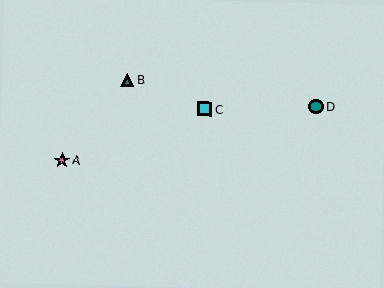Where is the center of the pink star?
The center of the pink star is at (62, 160).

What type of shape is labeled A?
Shape A is a pink star.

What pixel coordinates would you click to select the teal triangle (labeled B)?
Click at (127, 80) to select the teal triangle B.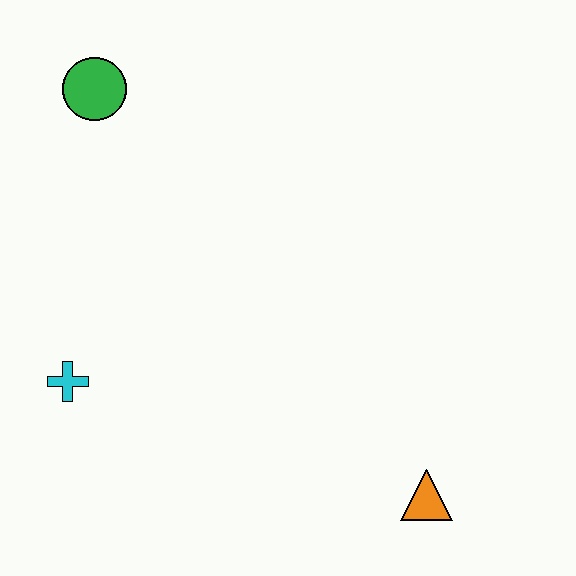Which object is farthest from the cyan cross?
The orange triangle is farthest from the cyan cross.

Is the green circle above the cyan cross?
Yes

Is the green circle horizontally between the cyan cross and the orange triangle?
Yes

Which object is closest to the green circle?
The cyan cross is closest to the green circle.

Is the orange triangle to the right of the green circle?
Yes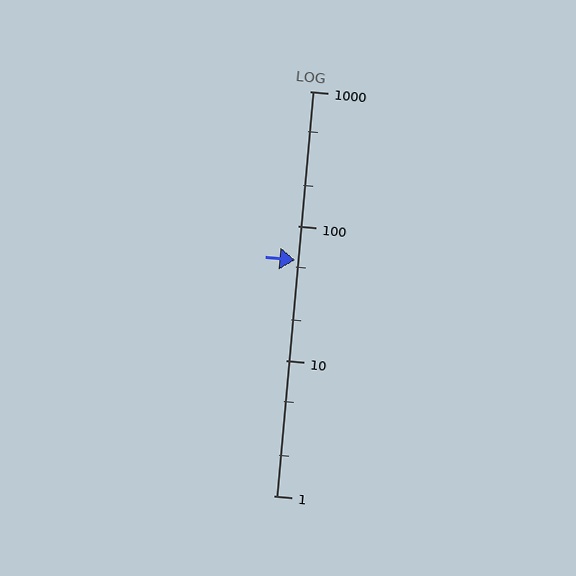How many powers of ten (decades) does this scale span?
The scale spans 3 decades, from 1 to 1000.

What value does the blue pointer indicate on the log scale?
The pointer indicates approximately 56.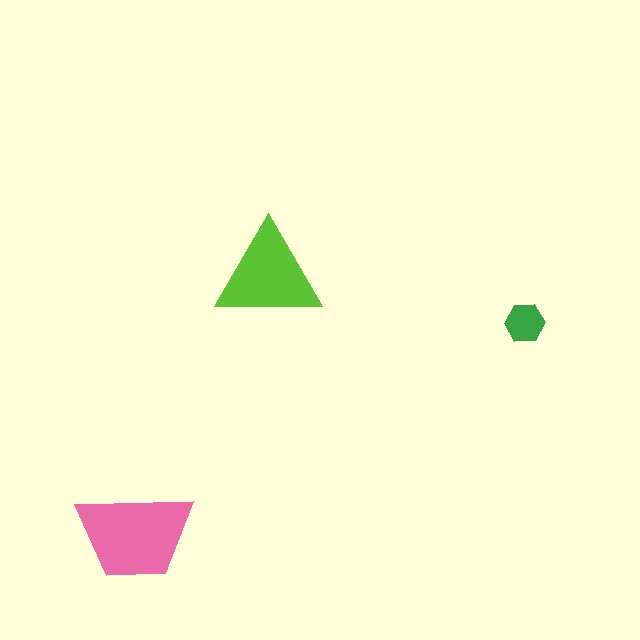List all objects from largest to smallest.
The pink trapezoid, the lime triangle, the green hexagon.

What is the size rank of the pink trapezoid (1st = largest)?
1st.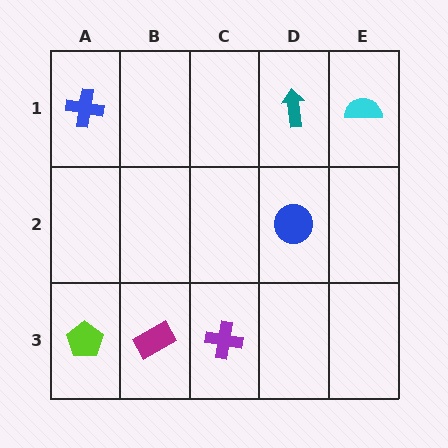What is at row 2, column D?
A blue circle.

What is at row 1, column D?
A teal arrow.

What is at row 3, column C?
A purple cross.